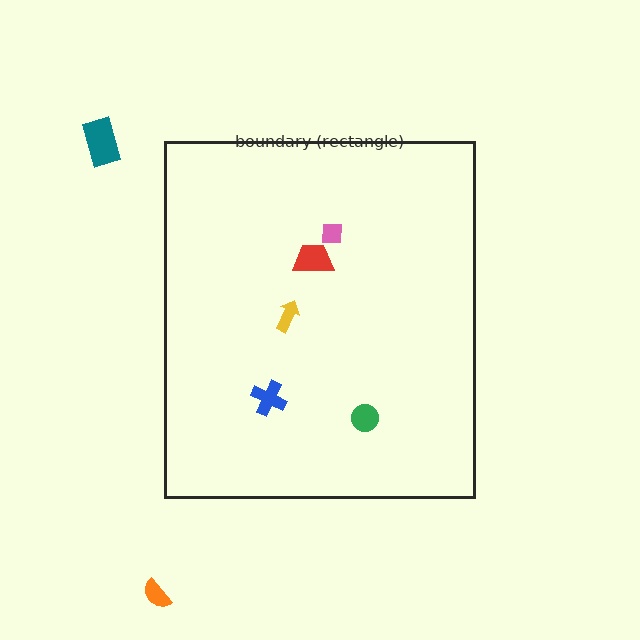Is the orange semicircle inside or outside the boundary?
Outside.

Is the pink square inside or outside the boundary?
Inside.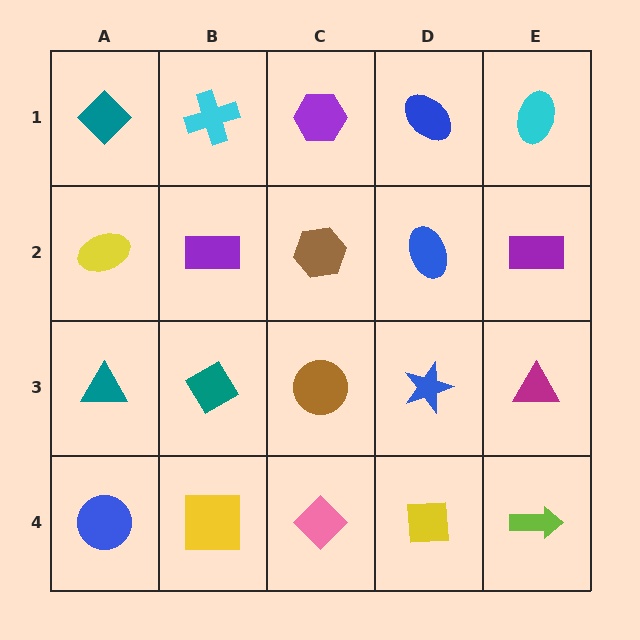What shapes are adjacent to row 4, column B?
A teal diamond (row 3, column B), a blue circle (row 4, column A), a pink diamond (row 4, column C).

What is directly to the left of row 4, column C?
A yellow square.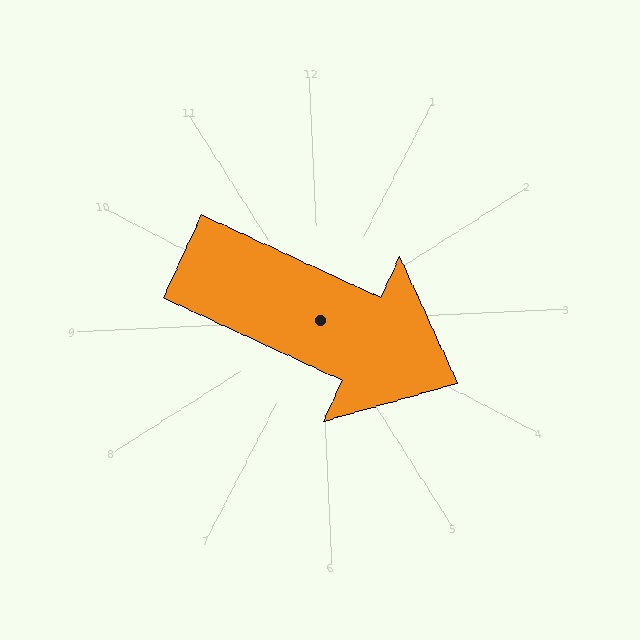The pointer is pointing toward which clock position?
Roughly 4 o'clock.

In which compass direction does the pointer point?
Southeast.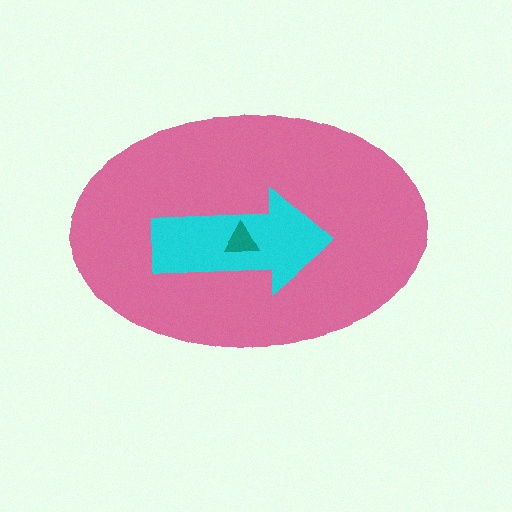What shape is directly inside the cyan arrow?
The teal triangle.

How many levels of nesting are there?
3.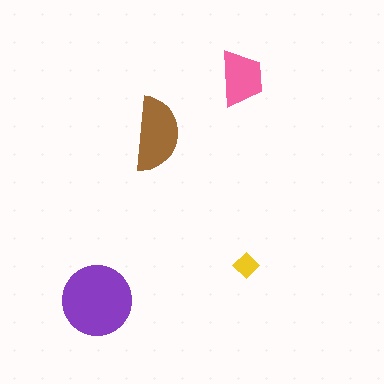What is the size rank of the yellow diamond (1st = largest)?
4th.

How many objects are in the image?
There are 4 objects in the image.